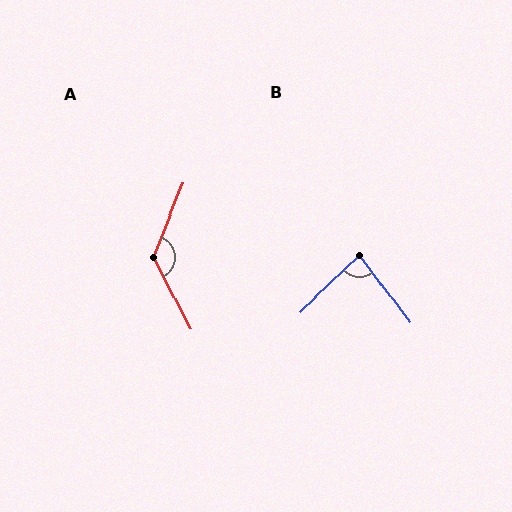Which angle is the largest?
A, at approximately 130 degrees.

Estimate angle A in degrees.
Approximately 130 degrees.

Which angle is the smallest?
B, at approximately 82 degrees.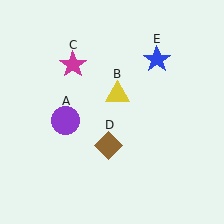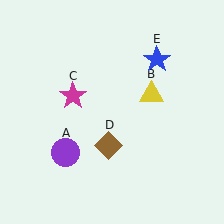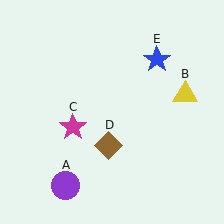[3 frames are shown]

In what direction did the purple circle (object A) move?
The purple circle (object A) moved down.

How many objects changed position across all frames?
3 objects changed position: purple circle (object A), yellow triangle (object B), magenta star (object C).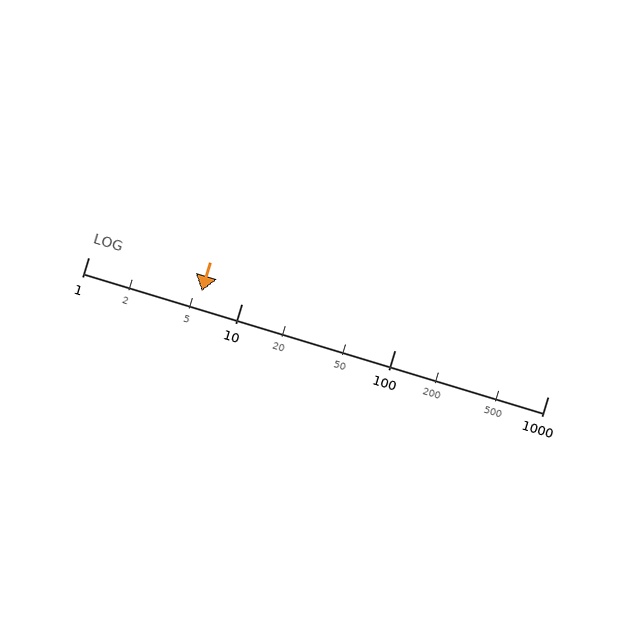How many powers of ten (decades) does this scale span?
The scale spans 3 decades, from 1 to 1000.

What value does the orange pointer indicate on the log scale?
The pointer indicates approximately 5.5.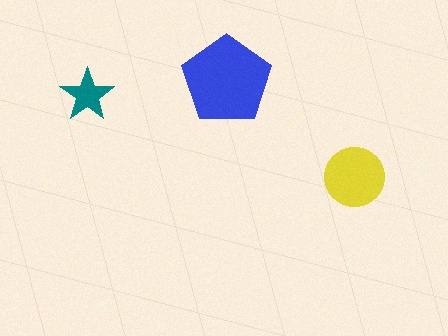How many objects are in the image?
There are 3 objects in the image.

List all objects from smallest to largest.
The teal star, the yellow circle, the blue pentagon.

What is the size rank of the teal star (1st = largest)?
3rd.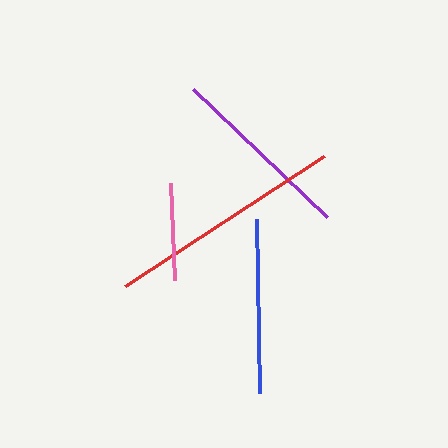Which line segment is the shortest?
The pink line is the shortest at approximately 98 pixels.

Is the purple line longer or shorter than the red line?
The red line is longer than the purple line.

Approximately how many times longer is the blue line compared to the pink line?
The blue line is approximately 1.8 times the length of the pink line.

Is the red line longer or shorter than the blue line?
The red line is longer than the blue line.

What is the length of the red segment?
The red segment is approximately 237 pixels long.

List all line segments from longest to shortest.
From longest to shortest: red, purple, blue, pink.